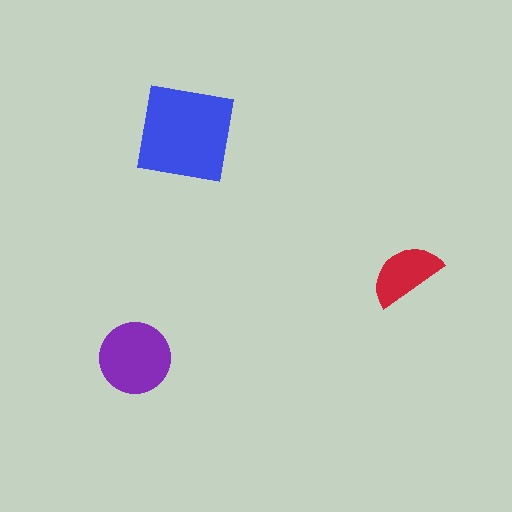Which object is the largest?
The blue square.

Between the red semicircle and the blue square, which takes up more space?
The blue square.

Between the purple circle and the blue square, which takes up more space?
The blue square.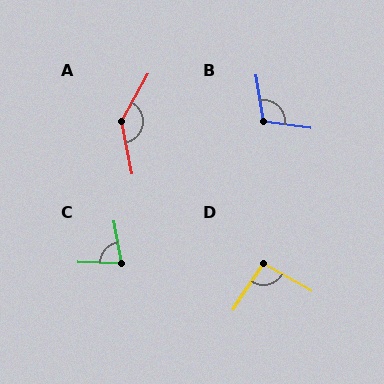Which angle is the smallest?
C, at approximately 79 degrees.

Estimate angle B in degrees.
Approximately 107 degrees.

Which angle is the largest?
A, at approximately 139 degrees.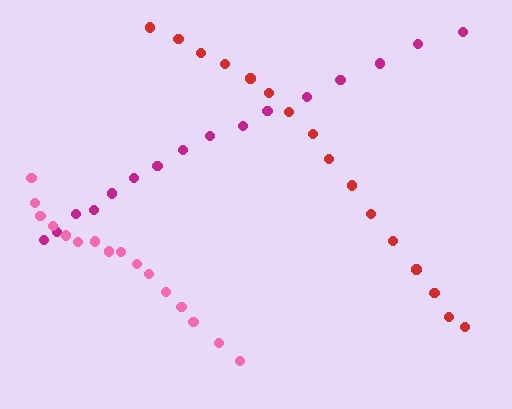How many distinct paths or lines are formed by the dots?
There are 3 distinct paths.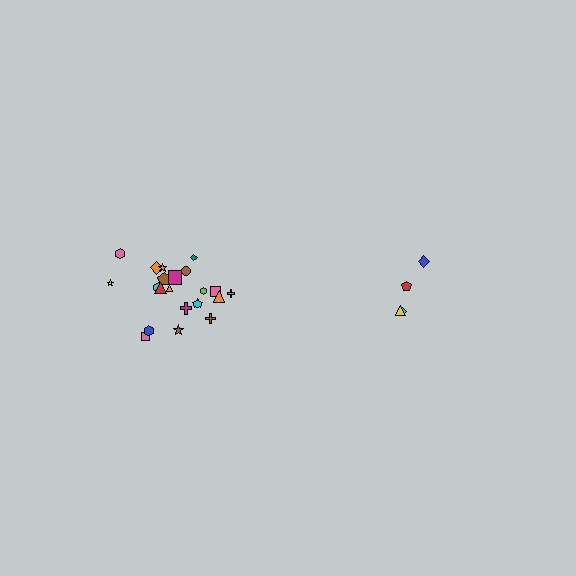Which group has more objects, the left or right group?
The left group.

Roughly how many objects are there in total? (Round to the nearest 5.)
Roughly 25 objects in total.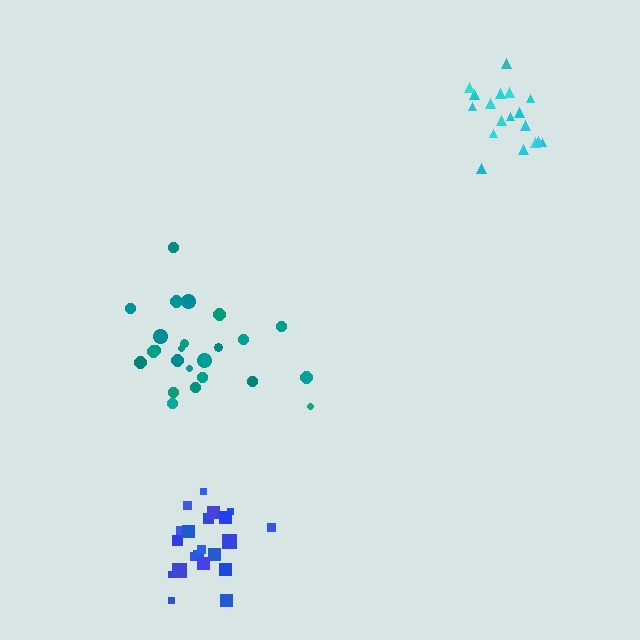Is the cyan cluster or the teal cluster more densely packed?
Cyan.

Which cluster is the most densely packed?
Blue.